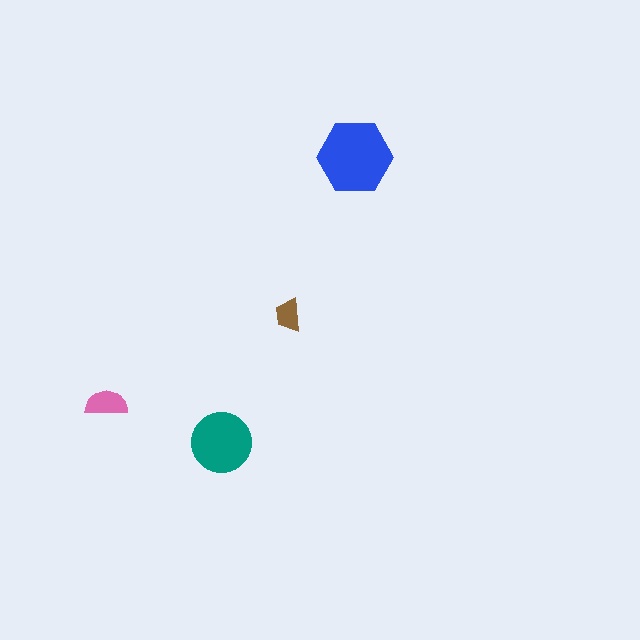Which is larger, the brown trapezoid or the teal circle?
The teal circle.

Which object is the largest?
The blue hexagon.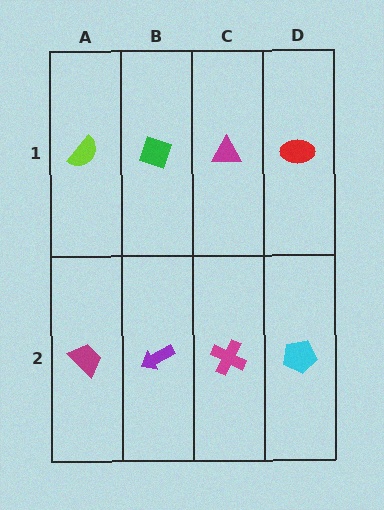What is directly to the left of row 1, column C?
A green diamond.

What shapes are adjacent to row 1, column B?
A purple arrow (row 2, column B), a lime semicircle (row 1, column A), a magenta triangle (row 1, column C).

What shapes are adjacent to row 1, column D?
A cyan pentagon (row 2, column D), a magenta triangle (row 1, column C).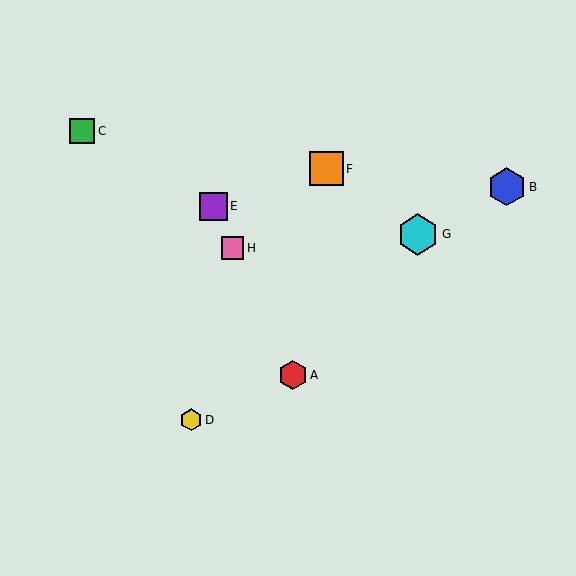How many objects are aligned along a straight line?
3 objects (A, E, H) are aligned along a straight line.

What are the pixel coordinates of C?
Object C is at (82, 131).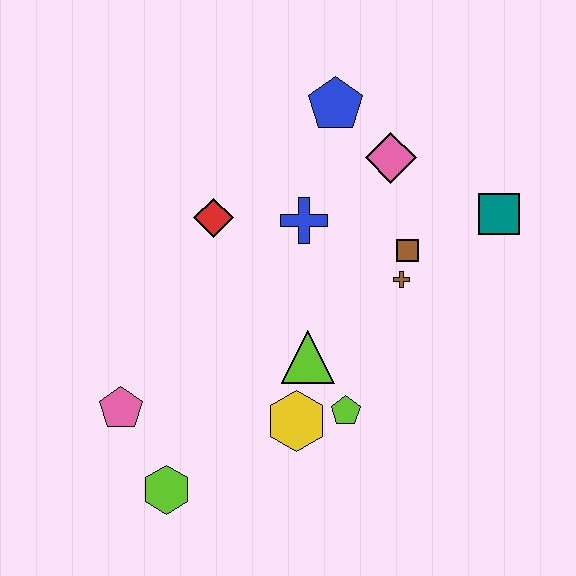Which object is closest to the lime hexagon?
The pink pentagon is closest to the lime hexagon.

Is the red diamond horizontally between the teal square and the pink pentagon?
Yes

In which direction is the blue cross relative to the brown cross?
The blue cross is to the left of the brown cross.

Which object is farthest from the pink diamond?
The lime hexagon is farthest from the pink diamond.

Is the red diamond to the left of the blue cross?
Yes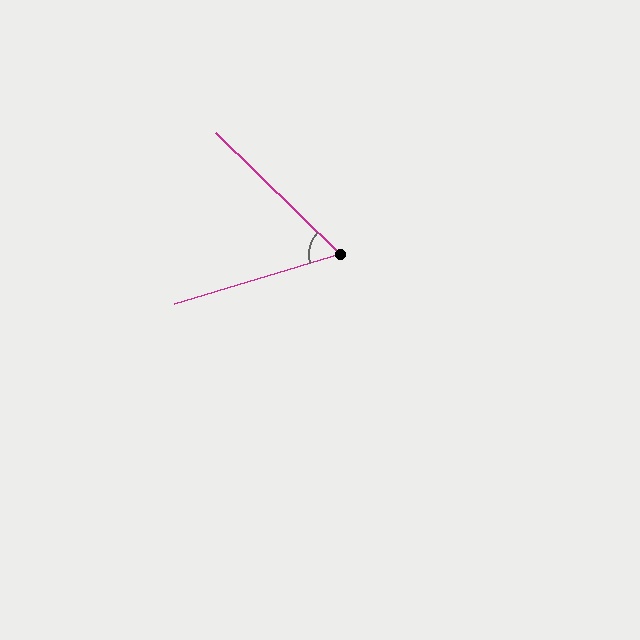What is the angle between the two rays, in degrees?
Approximately 61 degrees.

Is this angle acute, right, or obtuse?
It is acute.